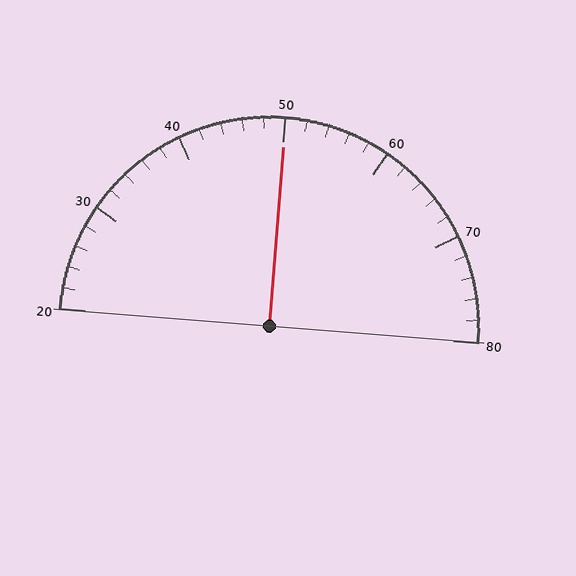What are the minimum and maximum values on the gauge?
The gauge ranges from 20 to 80.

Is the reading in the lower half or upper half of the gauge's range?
The reading is in the upper half of the range (20 to 80).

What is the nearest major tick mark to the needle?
The nearest major tick mark is 50.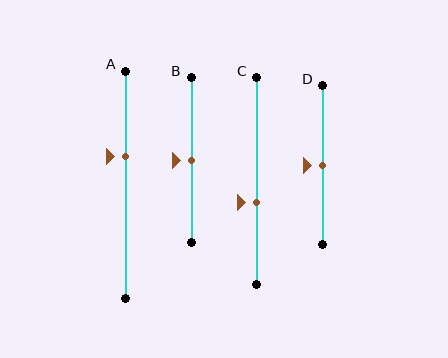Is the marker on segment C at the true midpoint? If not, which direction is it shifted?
No, the marker on segment C is shifted downward by about 11% of the segment length.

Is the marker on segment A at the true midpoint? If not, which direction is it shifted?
No, the marker on segment A is shifted upward by about 12% of the segment length.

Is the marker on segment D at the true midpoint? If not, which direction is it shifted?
Yes, the marker on segment D is at the true midpoint.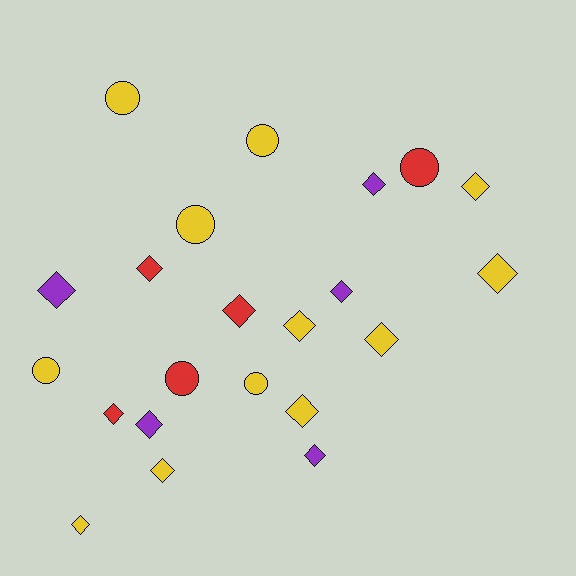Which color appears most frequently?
Yellow, with 12 objects.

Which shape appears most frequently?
Diamond, with 15 objects.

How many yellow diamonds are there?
There are 7 yellow diamonds.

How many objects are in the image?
There are 22 objects.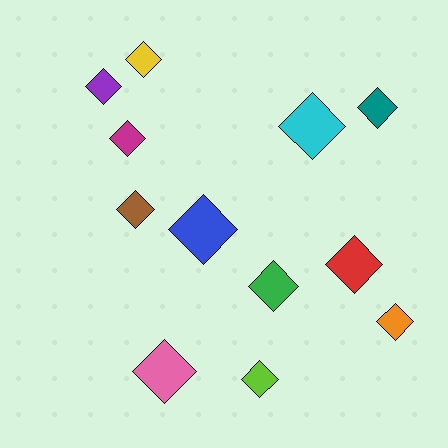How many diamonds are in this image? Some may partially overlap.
There are 12 diamonds.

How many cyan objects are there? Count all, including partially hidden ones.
There is 1 cyan object.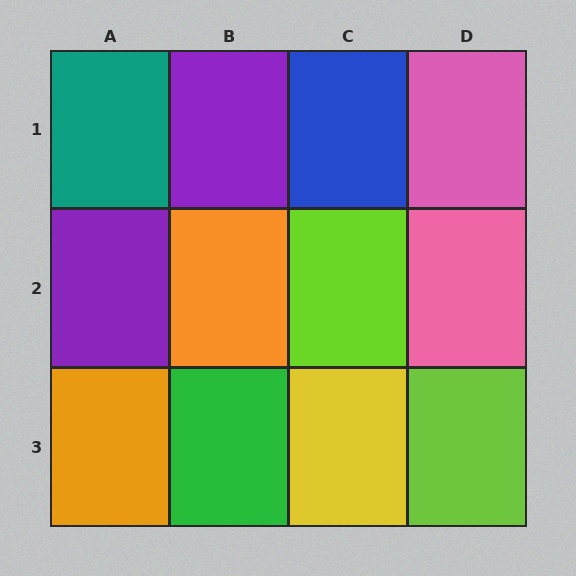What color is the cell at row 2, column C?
Lime.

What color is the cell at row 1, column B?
Purple.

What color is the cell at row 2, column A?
Purple.